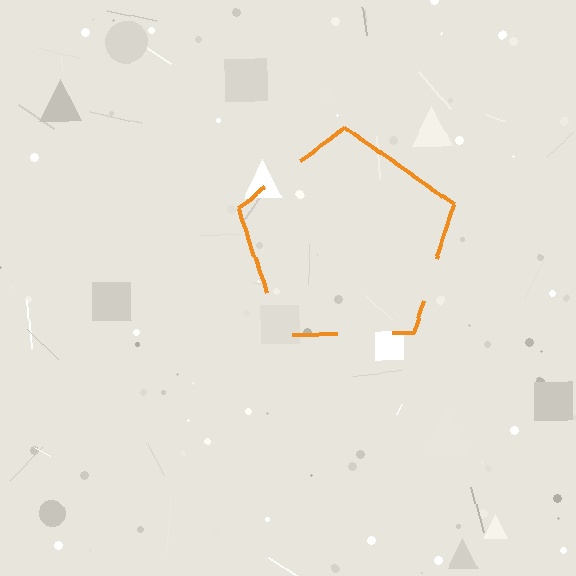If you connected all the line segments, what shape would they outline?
They would outline a pentagon.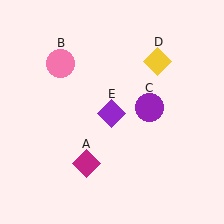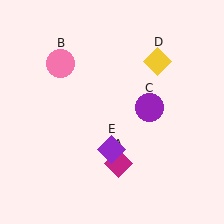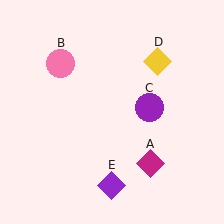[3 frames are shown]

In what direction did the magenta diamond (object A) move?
The magenta diamond (object A) moved right.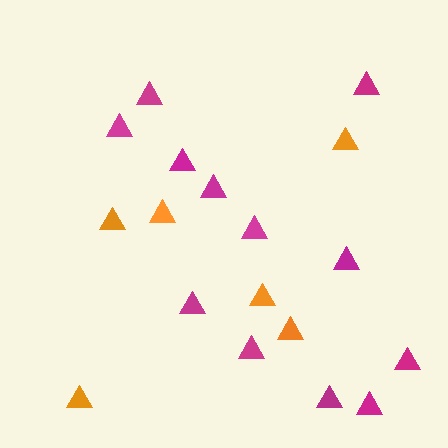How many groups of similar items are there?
There are 2 groups: one group of orange triangles (6) and one group of magenta triangles (12).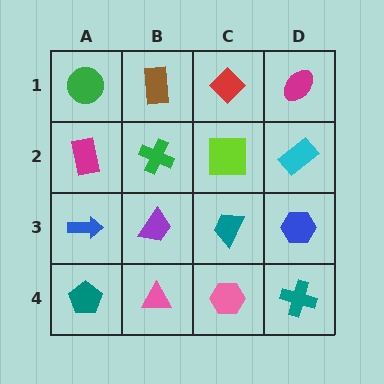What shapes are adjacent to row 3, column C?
A lime square (row 2, column C), a pink hexagon (row 4, column C), a purple trapezoid (row 3, column B), a blue hexagon (row 3, column D).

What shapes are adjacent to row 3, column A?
A magenta rectangle (row 2, column A), a teal pentagon (row 4, column A), a purple trapezoid (row 3, column B).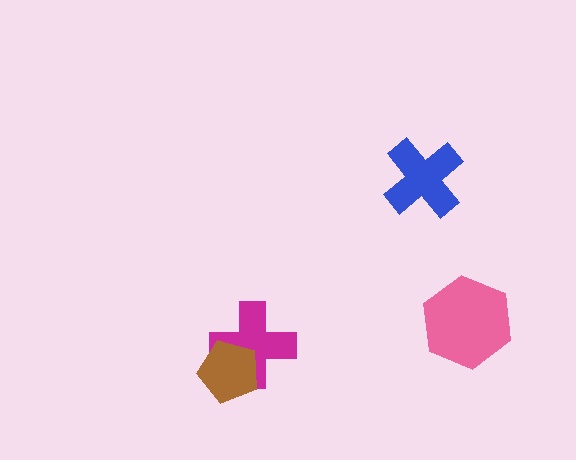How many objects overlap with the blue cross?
0 objects overlap with the blue cross.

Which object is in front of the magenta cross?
The brown pentagon is in front of the magenta cross.